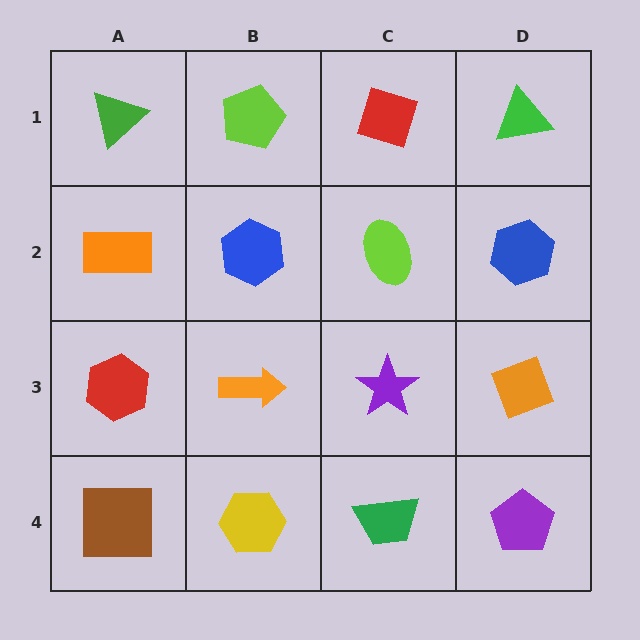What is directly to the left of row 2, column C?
A blue hexagon.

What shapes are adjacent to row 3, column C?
A lime ellipse (row 2, column C), a green trapezoid (row 4, column C), an orange arrow (row 3, column B), an orange diamond (row 3, column D).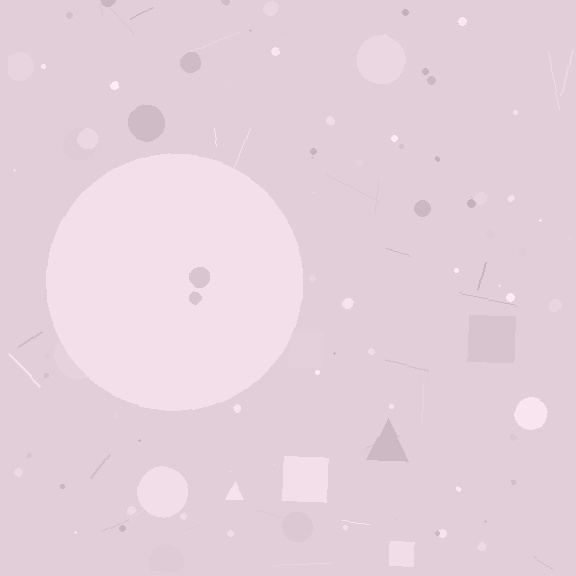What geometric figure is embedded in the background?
A circle is embedded in the background.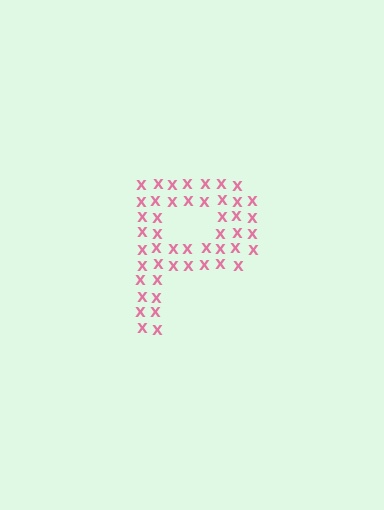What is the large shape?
The large shape is the letter P.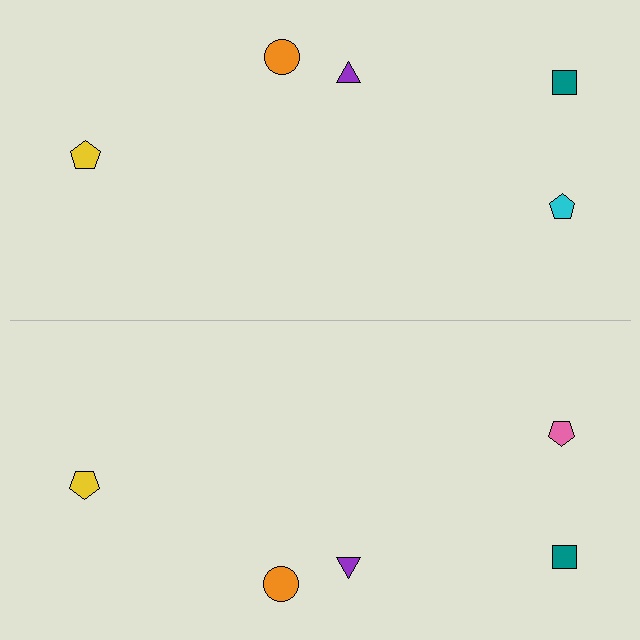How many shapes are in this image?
There are 10 shapes in this image.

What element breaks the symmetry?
The pink pentagon on the bottom side breaks the symmetry — its mirror counterpart is cyan.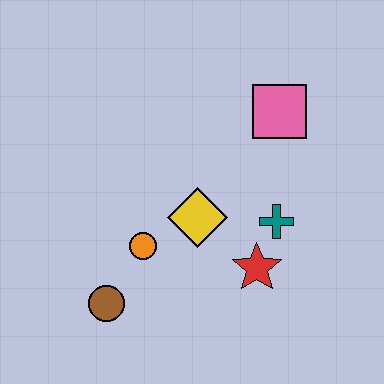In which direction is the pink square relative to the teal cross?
The pink square is above the teal cross.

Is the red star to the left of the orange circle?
No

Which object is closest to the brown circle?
The orange circle is closest to the brown circle.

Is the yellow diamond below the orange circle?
No